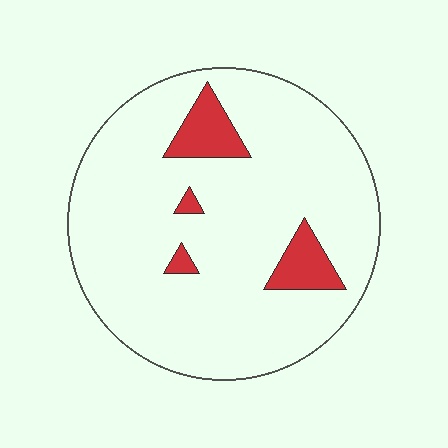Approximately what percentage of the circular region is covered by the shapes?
Approximately 10%.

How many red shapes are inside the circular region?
4.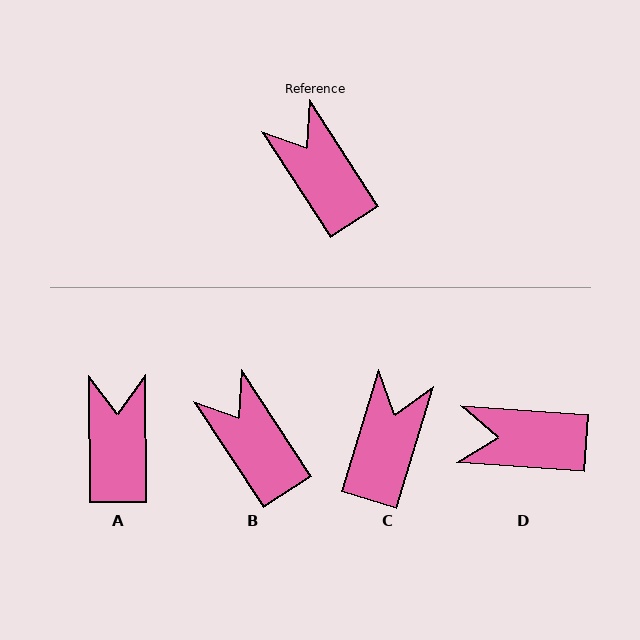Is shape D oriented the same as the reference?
No, it is off by about 53 degrees.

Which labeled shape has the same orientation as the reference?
B.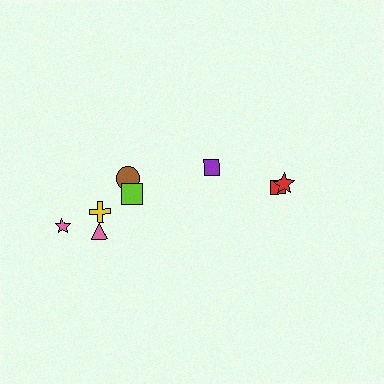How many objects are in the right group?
There are 3 objects.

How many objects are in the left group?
There are 5 objects.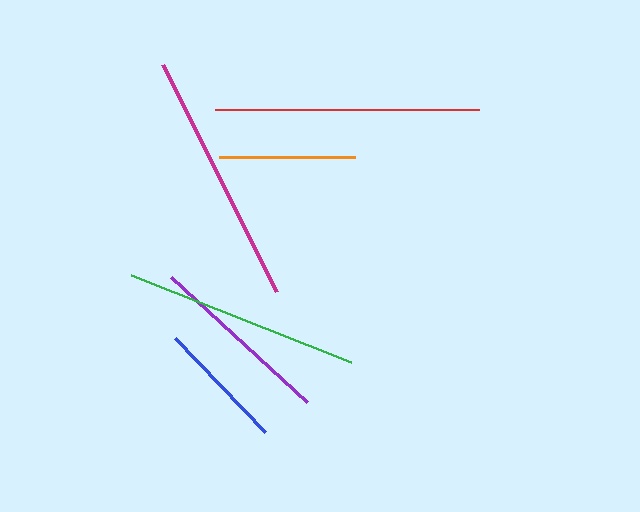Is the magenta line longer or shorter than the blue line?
The magenta line is longer than the blue line.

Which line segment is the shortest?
The blue line is the shortest at approximately 131 pixels.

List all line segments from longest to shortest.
From longest to shortest: red, magenta, green, purple, orange, blue.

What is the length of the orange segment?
The orange segment is approximately 136 pixels long.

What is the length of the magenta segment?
The magenta segment is approximately 254 pixels long.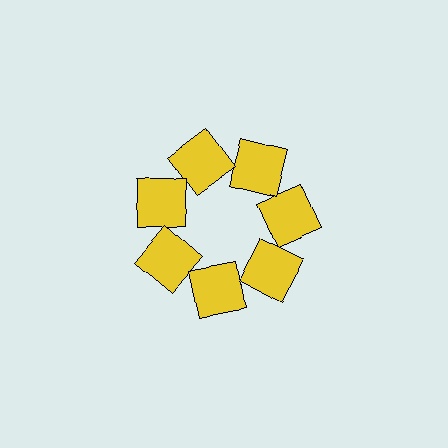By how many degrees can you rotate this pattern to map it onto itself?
The pattern maps onto itself every 51 degrees of rotation.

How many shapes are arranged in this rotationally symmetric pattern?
There are 7 shapes, arranged in 7 groups of 1.